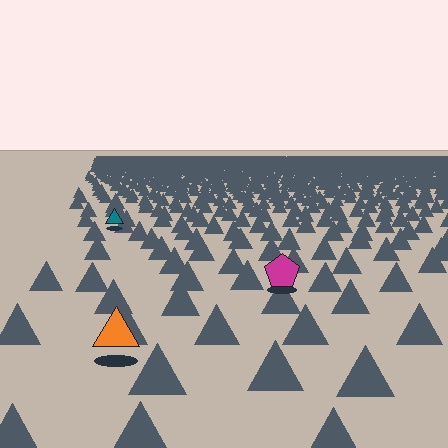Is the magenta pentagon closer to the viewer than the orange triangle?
No. The orange triangle is closer — you can tell from the texture gradient: the ground texture is coarser near it.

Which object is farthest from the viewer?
The teal triangle is farthest from the viewer. It appears smaller and the ground texture around it is denser.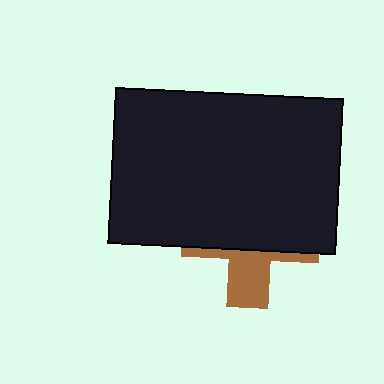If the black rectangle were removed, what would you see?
You would see the complete brown cross.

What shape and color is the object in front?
The object in front is a black rectangle.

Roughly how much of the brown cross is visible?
A small part of it is visible (roughly 35%).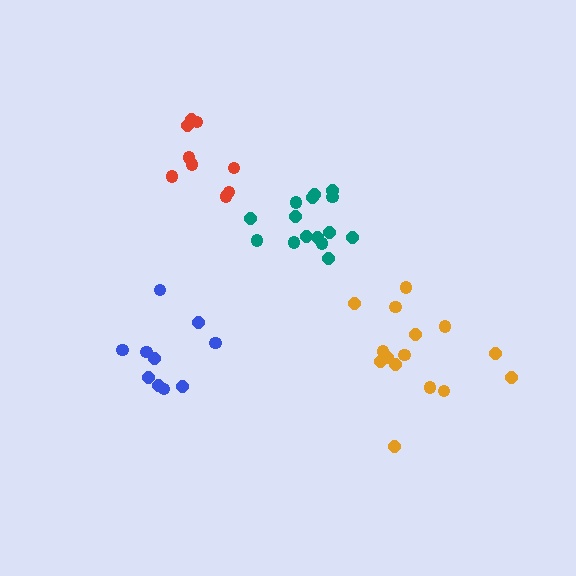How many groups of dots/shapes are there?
There are 4 groups.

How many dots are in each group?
Group 1: 10 dots, Group 2: 15 dots, Group 3: 9 dots, Group 4: 15 dots (49 total).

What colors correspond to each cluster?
The clusters are colored: blue, orange, red, teal.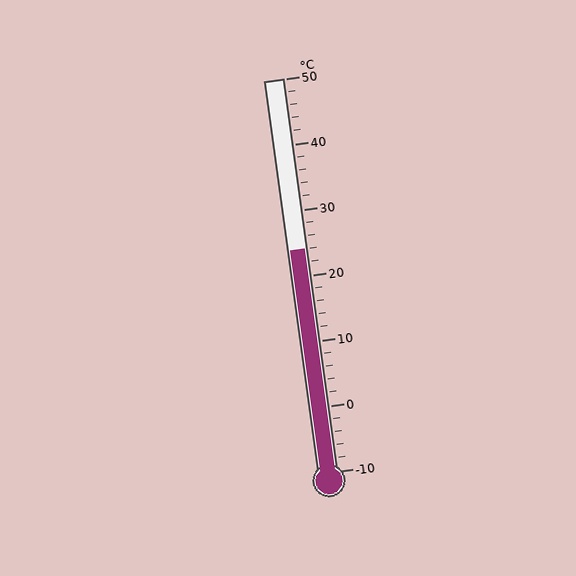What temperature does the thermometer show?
The thermometer shows approximately 24°C.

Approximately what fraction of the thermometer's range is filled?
The thermometer is filled to approximately 55% of its range.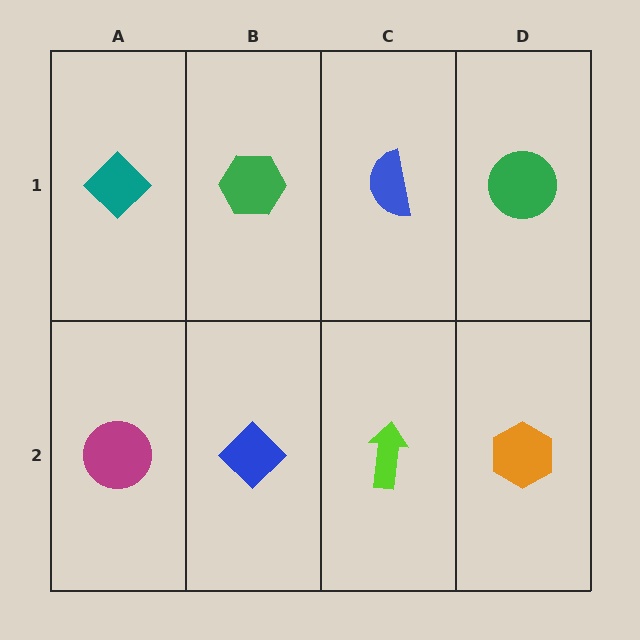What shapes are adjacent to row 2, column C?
A blue semicircle (row 1, column C), a blue diamond (row 2, column B), an orange hexagon (row 2, column D).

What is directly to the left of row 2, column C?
A blue diamond.